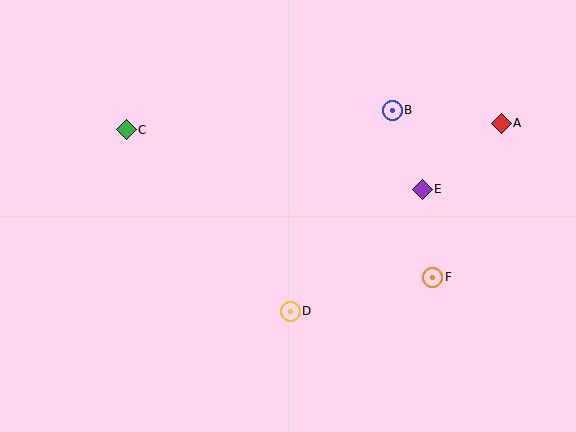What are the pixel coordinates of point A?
Point A is at (501, 123).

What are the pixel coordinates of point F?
Point F is at (433, 277).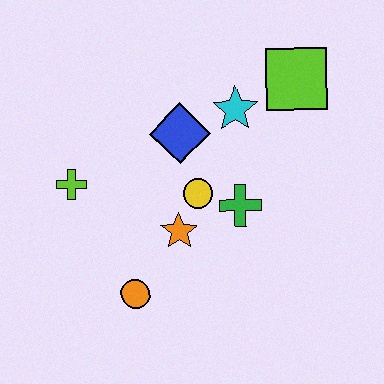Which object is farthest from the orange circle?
The lime square is farthest from the orange circle.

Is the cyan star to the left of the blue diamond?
No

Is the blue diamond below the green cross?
No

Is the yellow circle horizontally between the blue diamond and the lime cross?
No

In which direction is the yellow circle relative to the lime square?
The yellow circle is below the lime square.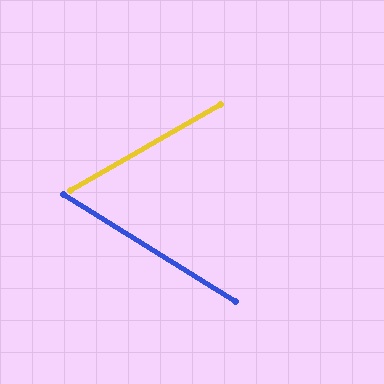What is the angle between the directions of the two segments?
Approximately 62 degrees.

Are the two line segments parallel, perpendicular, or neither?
Neither parallel nor perpendicular — they differ by about 62°.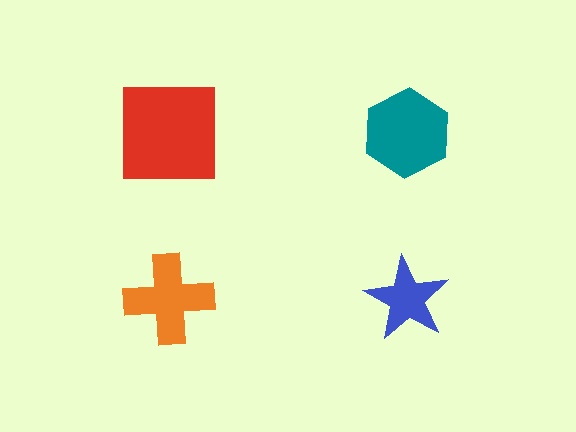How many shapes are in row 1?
2 shapes.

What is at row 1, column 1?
A red square.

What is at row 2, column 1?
An orange cross.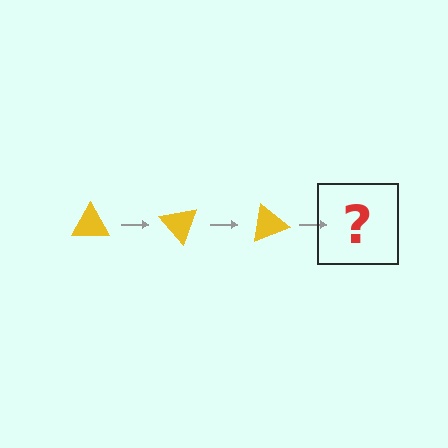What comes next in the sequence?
The next element should be a yellow triangle rotated 150 degrees.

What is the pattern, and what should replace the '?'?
The pattern is that the triangle rotates 50 degrees each step. The '?' should be a yellow triangle rotated 150 degrees.